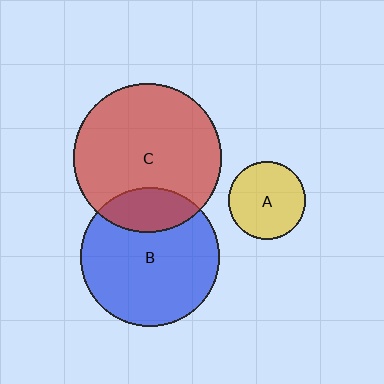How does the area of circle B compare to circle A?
Approximately 3.2 times.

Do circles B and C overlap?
Yes.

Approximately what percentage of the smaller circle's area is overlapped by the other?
Approximately 20%.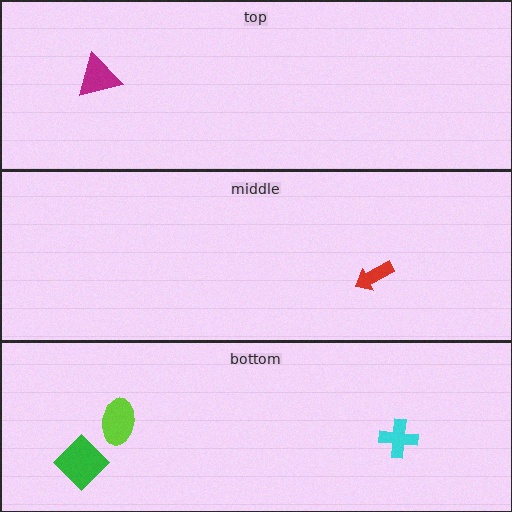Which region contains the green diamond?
The bottom region.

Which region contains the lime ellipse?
The bottom region.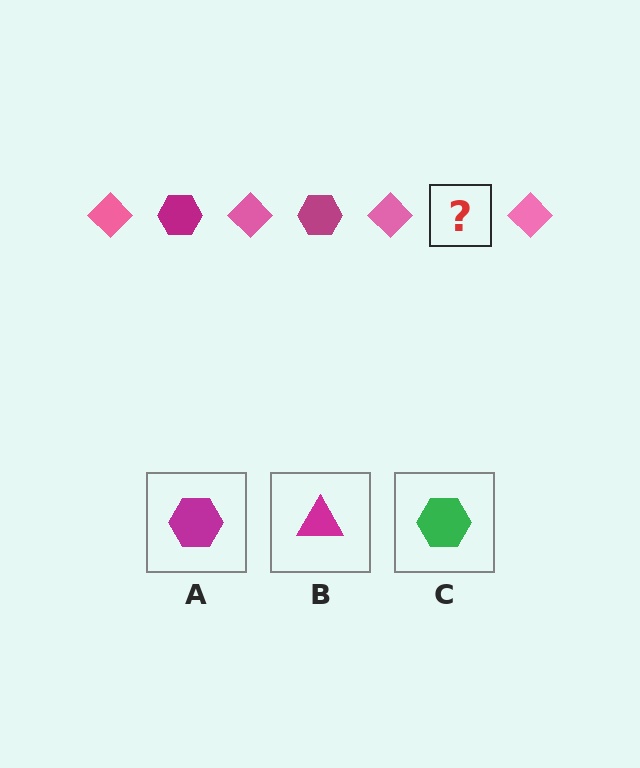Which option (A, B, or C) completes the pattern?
A.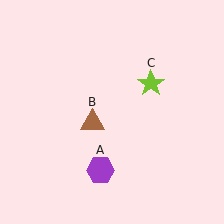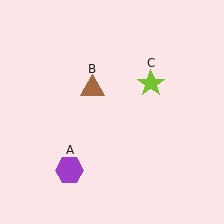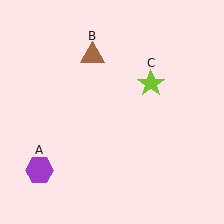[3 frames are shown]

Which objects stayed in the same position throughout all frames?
Lime star (object C) remained stationary.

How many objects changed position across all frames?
2 objects changed position: purple hexagon (object A), brown triangle (object B).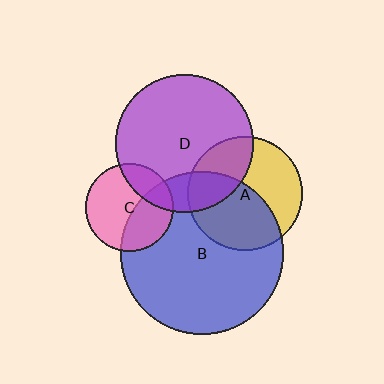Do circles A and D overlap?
Yes.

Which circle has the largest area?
Circle B (blue).